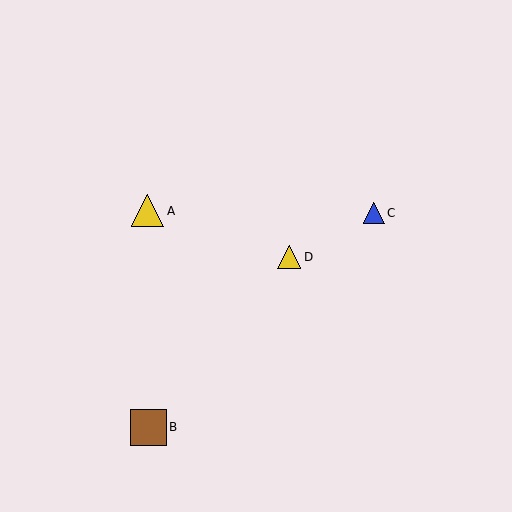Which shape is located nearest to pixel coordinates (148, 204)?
The yellow triangle (labeled A) at (148, 211) is nearest to that location.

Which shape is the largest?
The brown square (labeled B) is the largest.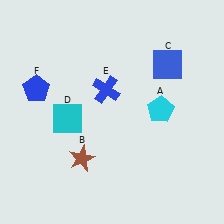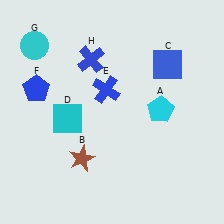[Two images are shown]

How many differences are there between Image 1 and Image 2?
There are 2 differences between the two images.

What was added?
A cyan circle (G), a blue cross (H) were added in Image 2.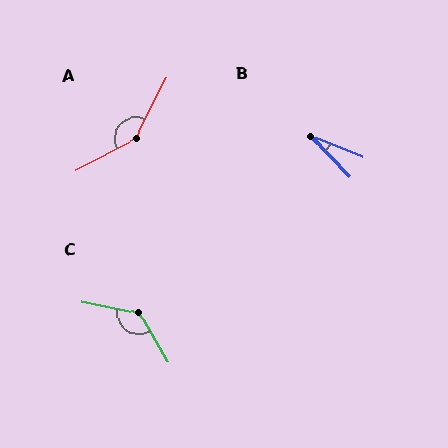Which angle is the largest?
A, at approximately 145 degrees.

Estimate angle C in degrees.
Approximately 132 degrees.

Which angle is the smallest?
B, at approximately 24 degrees.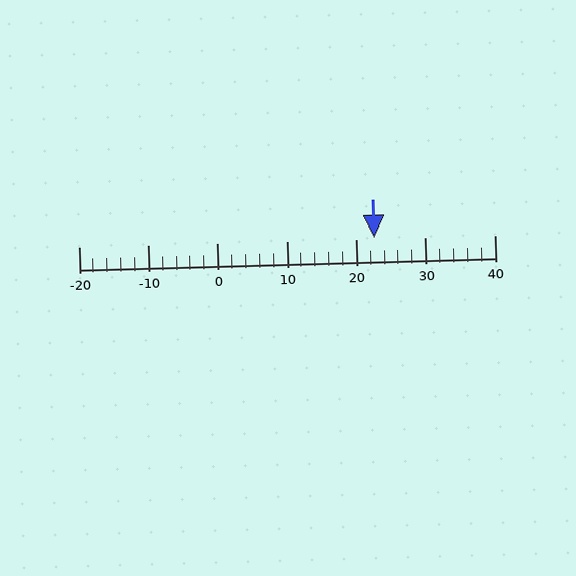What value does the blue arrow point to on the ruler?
The blue arrow points to approximately 23.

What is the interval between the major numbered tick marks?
The major tick marks are spaced 10 units apart.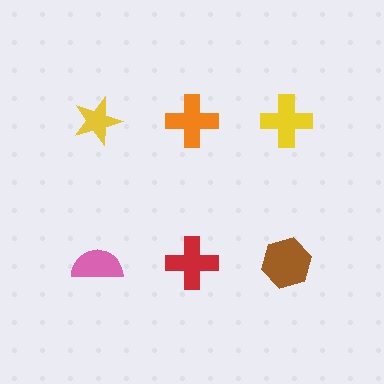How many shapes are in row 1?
3 shapes.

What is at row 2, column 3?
A brown hexagon.